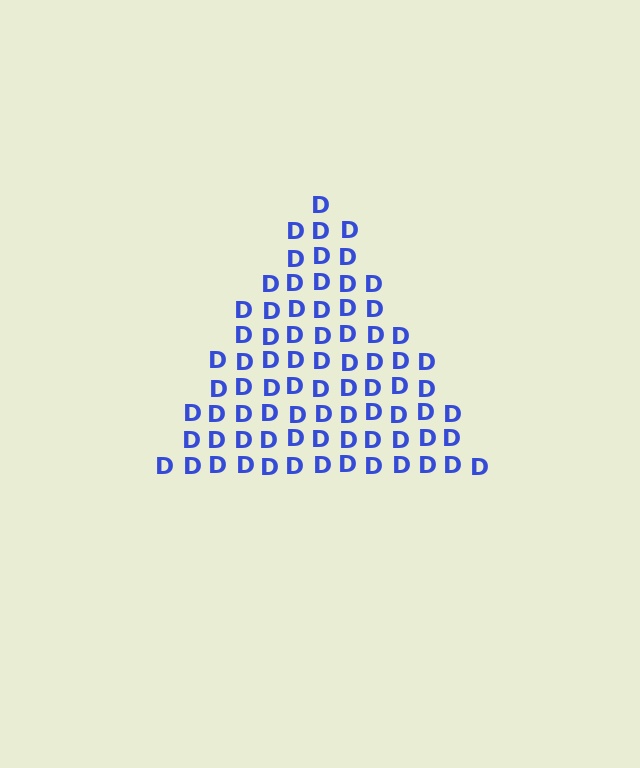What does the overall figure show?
The overall figure shows a triangle.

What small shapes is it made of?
It is made of small letter D's.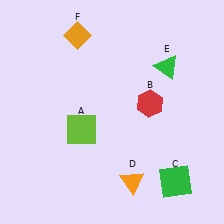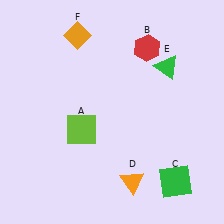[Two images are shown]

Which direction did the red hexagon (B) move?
The red hexagon (B) moved up.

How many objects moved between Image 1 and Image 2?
1 object moved between the two images.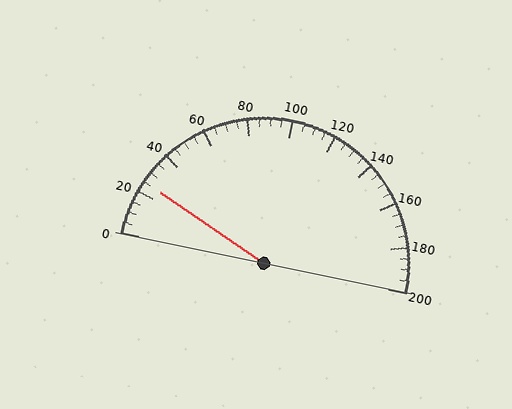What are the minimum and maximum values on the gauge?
The gauge ranges from 0 to 200.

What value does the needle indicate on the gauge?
The needle indicates approximately 25.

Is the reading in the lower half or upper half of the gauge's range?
The reading is in the lower half of the range (0 to 200).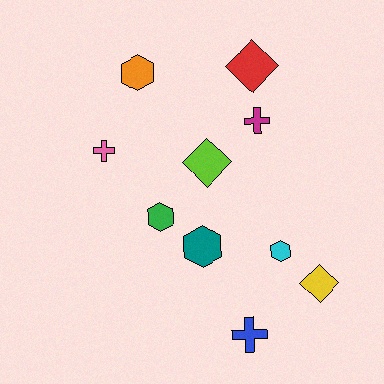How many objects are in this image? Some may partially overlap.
There are 10 objects.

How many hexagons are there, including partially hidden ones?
There are 4 hexagons.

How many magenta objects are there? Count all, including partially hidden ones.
There is 1 magenta object.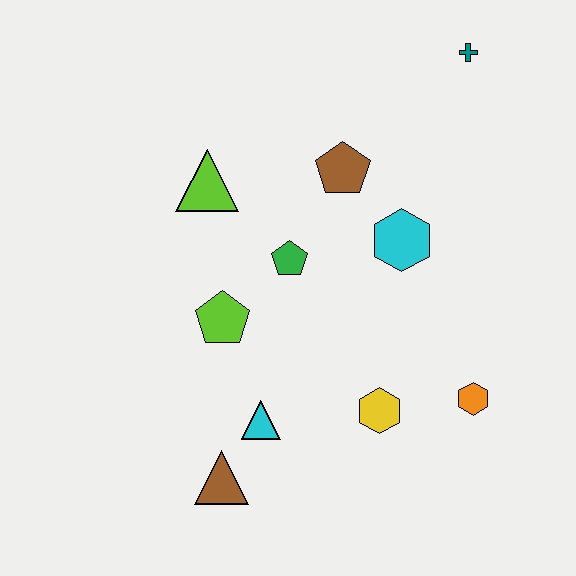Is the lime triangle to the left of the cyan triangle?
Yes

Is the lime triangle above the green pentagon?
Yes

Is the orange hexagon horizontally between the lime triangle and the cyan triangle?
No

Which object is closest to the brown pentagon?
The cyan hexagon is closest to the brown pentagon.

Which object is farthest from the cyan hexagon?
The brown triangle is farthest from the cyan hexagon.